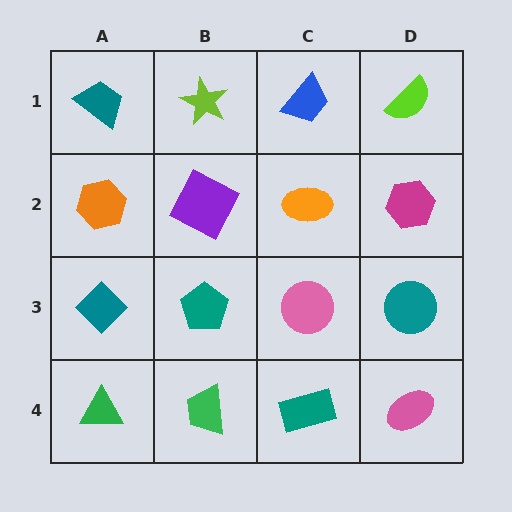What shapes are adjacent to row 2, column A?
A teal trapezoid (row 1, column A), a teal diamond (row 3, column A), a purple square (row 2, column B).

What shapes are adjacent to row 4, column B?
A teal pentagon (row 3, column B), a green triangle (row 4, column A), a teal rectangle (row 4, column C).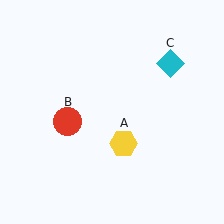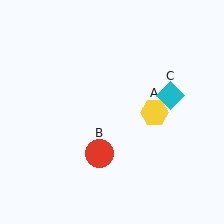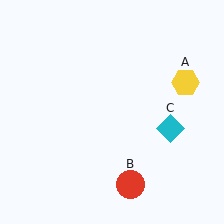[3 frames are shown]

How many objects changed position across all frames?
3 objects changed position: yellow hexagon (object A), red circle (object B), cyan diamond (object C).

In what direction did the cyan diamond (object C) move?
The cyan diamond (object C) moved down.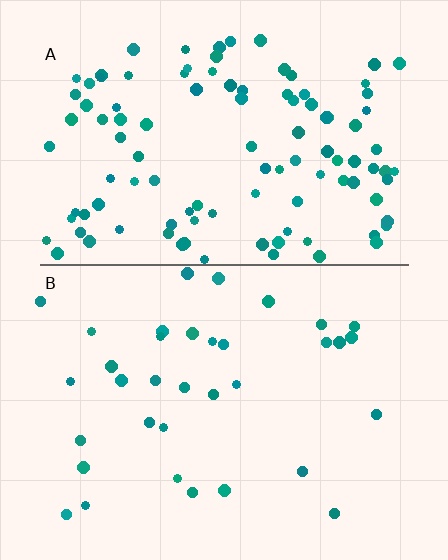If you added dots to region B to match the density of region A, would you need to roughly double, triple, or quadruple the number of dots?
Approximately triple.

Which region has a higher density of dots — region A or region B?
A (the top).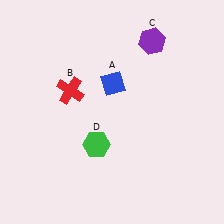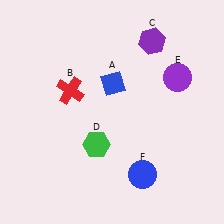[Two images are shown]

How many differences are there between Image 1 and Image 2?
There are 2 differences between the two images.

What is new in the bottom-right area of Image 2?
A blue circle (F) was added in the bottom-right area of Image 2.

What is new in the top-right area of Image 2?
A purple circle (E) was added in the top-right area of Image 2.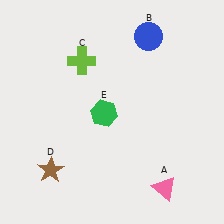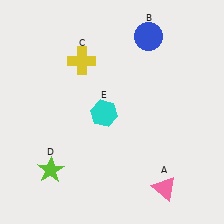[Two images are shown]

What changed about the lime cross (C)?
In Image 1, C is lime. In Image 2, it changed to yellow.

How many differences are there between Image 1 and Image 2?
There are 3 differences between the two images.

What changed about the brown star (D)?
In Image 1, D is brown. In Image 2, it changed to lime.